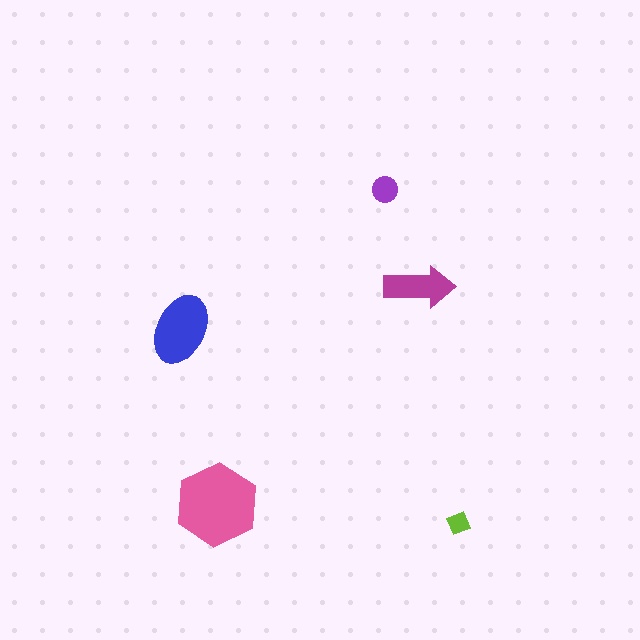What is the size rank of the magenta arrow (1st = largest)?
3rd.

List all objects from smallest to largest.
The lime diamond, the purple circle, the magenta arrow, the blue ellipse, the pink hexagon.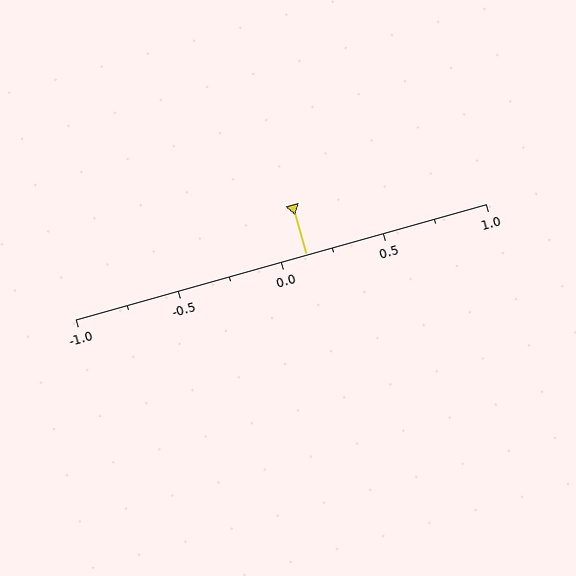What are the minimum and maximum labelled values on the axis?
The axis runs from -1.0 to 1.0.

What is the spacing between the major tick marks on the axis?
The major ticks are spaced 0.5 apart.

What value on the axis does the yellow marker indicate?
The marker indicates approximately 0.12.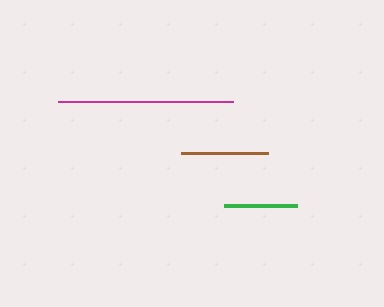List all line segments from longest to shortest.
From longest to shortest: magenta, brown, green.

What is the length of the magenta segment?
The magenta segment is approximately 175 pixels long.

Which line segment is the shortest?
The green line is the shortest at approximately 73 pixels.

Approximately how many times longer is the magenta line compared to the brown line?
The magenta line is approximately 2.0 times the length of the brown line.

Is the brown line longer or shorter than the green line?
The brown line is longer than the green line.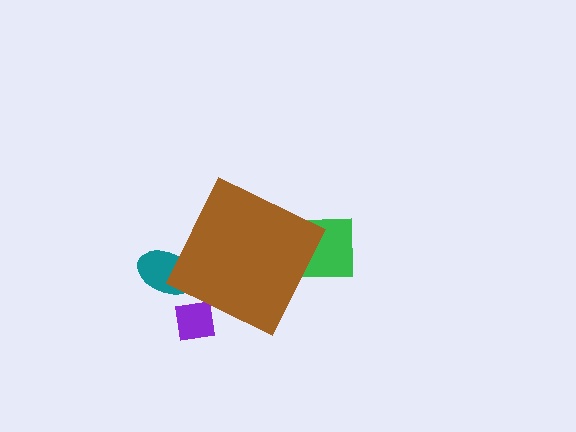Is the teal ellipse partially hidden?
Yes, the teal ellipse is partially hidden behind the brown diamond.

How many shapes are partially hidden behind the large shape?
3 shapes are partially hidden.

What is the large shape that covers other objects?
A brown diamond.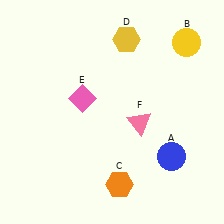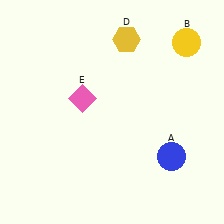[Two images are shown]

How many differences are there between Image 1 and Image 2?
There are 2 differences between the two images.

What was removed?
The pink triangle (F), the orange hexagon (C) were removed in Image 2.